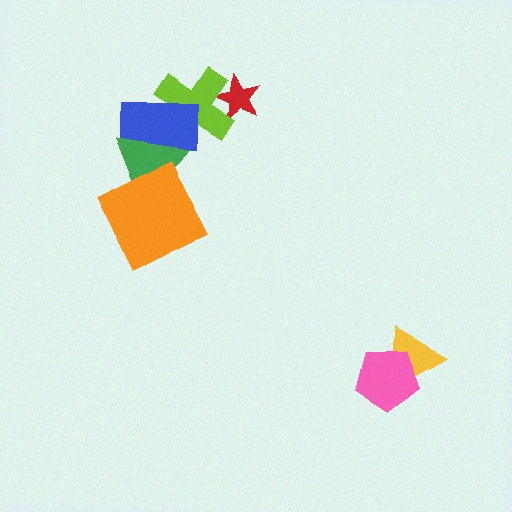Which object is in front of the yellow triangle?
The pink pentagon is in front of the yellow triangle.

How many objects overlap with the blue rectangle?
2 objects overlap with the blue rectangle.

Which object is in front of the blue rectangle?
The green triangle is in front of the blue rectangle.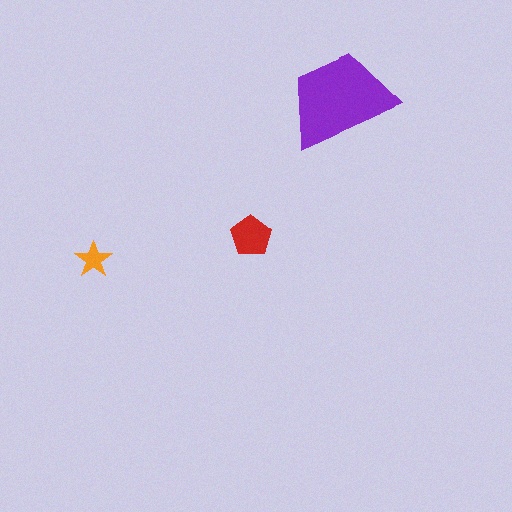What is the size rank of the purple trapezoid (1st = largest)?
1st.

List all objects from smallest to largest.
The orange star, the red pentagon, the purple trapezoid.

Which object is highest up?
The purple trapezoid is topmost.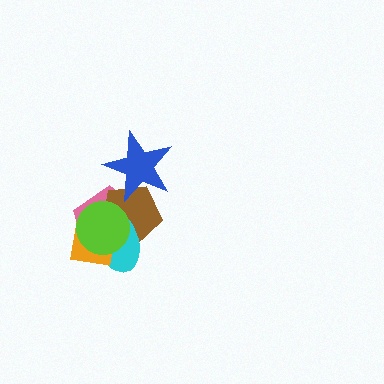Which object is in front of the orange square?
The lime circle is in front of the orange square.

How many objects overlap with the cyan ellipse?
4 objects overlap with the cyan ellipse.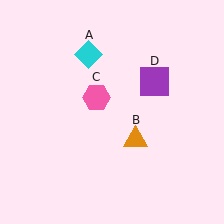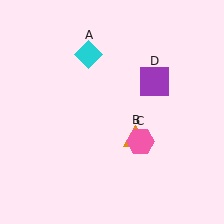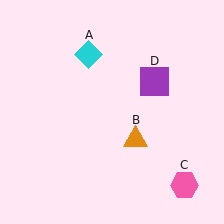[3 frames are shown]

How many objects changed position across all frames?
1 object changed position: pink hexagon (object C).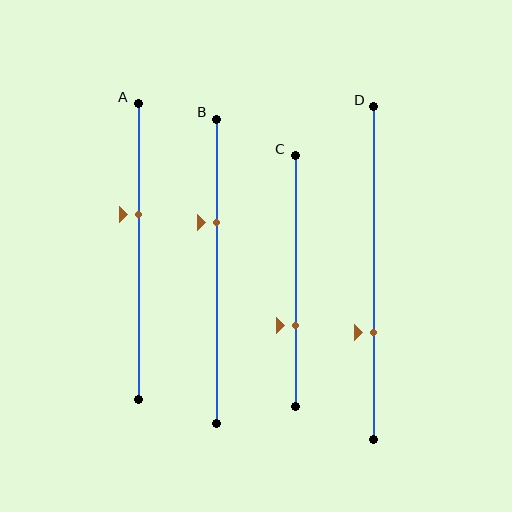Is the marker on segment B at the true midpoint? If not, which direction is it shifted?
No, the marker on segment B is shifted upward by about 16% of the segment length.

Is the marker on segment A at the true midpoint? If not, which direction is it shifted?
No, the marker on segment A is shifted upward by about 12% of the segment length.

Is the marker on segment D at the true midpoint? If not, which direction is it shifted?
No, the marker on segment D is shifted downward by about 18% of the segment length.